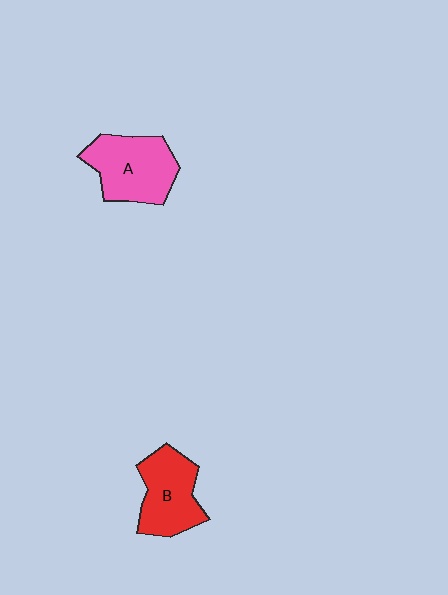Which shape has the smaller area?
Shape B (red).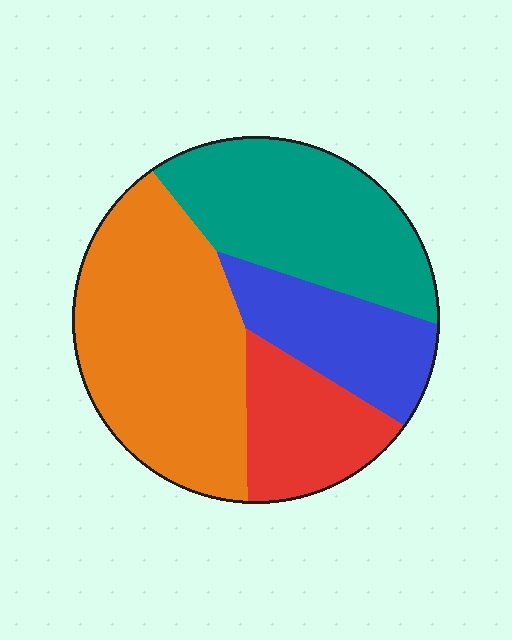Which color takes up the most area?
Orange, at roughly 40%.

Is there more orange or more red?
Orange.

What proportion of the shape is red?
Red covers 16% of the shape.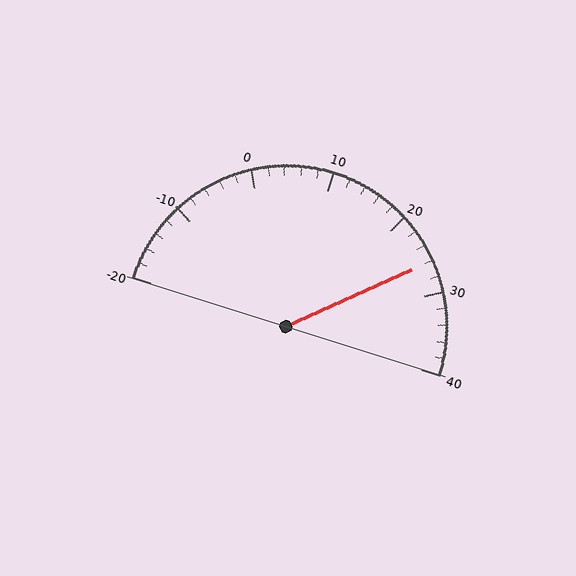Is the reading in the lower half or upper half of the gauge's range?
The reading is in the upper half of the range (-20 to 40).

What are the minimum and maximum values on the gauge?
The gauge ranges from -20 to 40.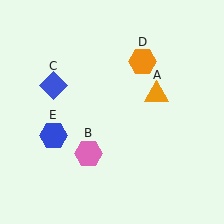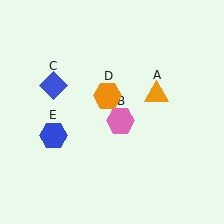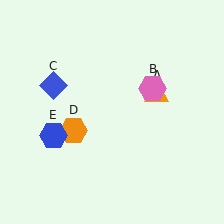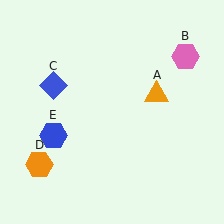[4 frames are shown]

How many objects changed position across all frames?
2 objects changed position: pink hexagon (object B), orange hexagon (object D).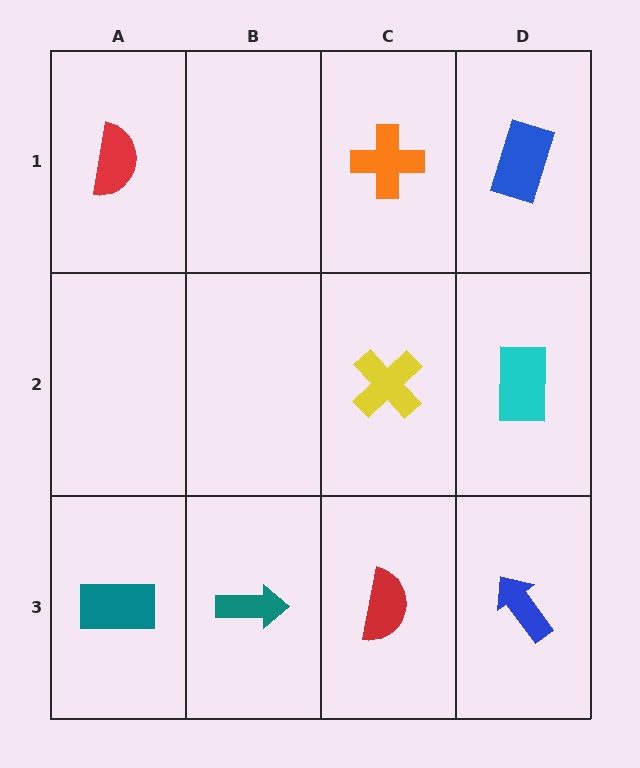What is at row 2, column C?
A yellow cross.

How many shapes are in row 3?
4 shapes.